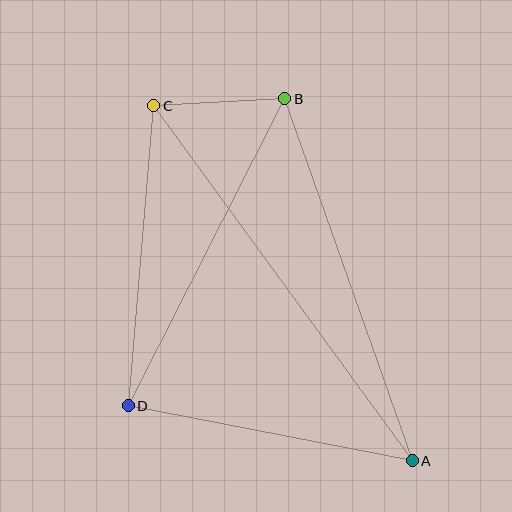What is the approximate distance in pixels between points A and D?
The distance between A and D is approximately 289 pixels.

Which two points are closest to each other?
Points B and C are closest to each other.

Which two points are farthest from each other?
Points A and C are farthest from each other.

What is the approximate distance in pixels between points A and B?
The distance between A and B is approximately 384 pixels.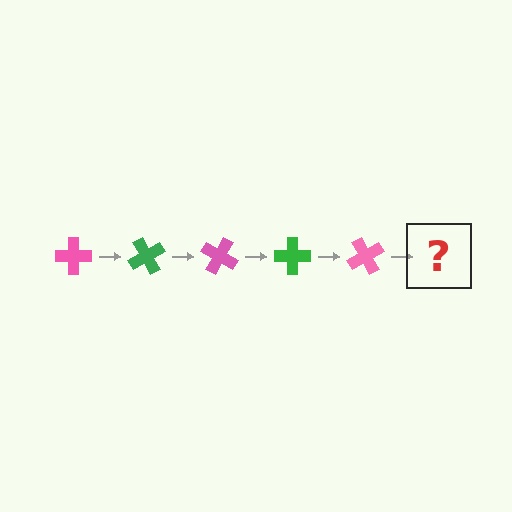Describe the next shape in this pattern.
It should be a green cross, rotated 300 degrees from the start.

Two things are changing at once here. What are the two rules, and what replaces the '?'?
The two rules are that it rotates 60 degrees each step and the color cycles through pink and green. The '?' should be a green cross, rotated 300 degrees from the start.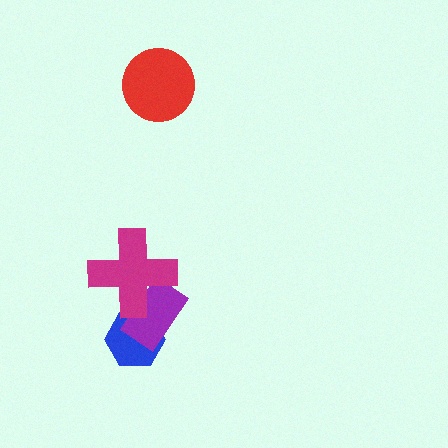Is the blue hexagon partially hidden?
Yes, it is partially covered by another shape.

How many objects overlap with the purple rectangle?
2 objects overlap with the purple rectangle.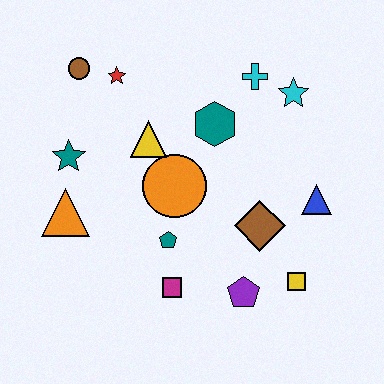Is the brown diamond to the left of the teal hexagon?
No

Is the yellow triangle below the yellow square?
No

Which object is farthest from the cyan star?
The orange triangle is farthest from the cyan star.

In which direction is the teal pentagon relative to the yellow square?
The teal pentagon is to the left of the yellow square.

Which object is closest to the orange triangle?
The teal star is closest to the orange triangle.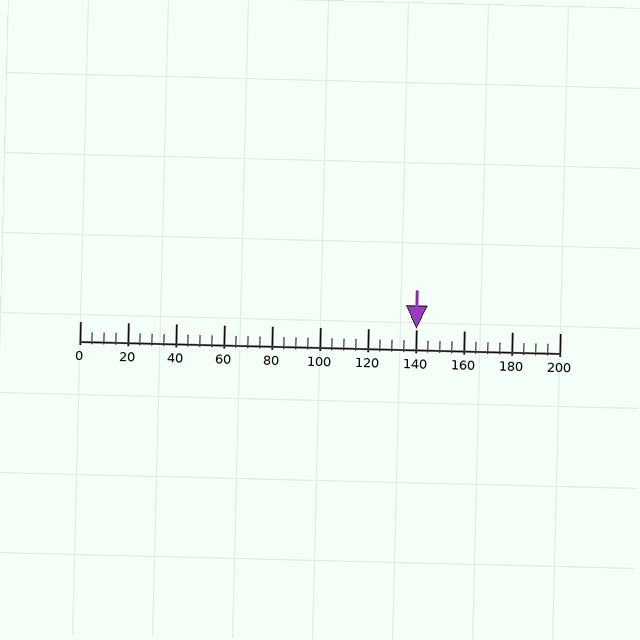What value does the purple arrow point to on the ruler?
The purple arrow points to approximately 140.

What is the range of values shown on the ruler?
The ruler shows values from 0 to 200.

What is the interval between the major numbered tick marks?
The major tick marks are spaced 20 units apart.